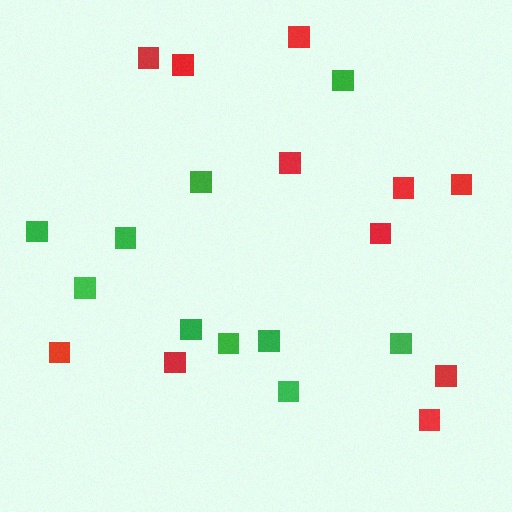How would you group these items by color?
There are 2 groups: one group of red squares (11) and one group of green squares (10).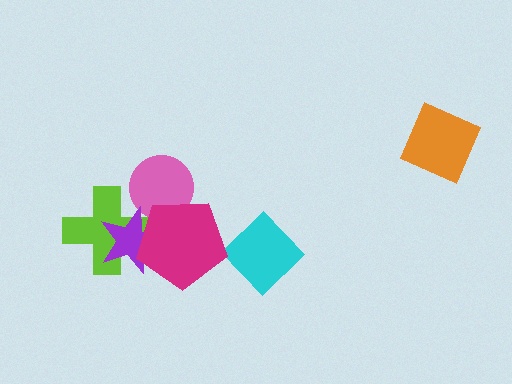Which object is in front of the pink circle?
The magenta pentagon is in front of the pink circle.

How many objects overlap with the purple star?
2 objects overlap with the purple star.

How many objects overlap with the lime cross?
2 objects overlap with the lime cross.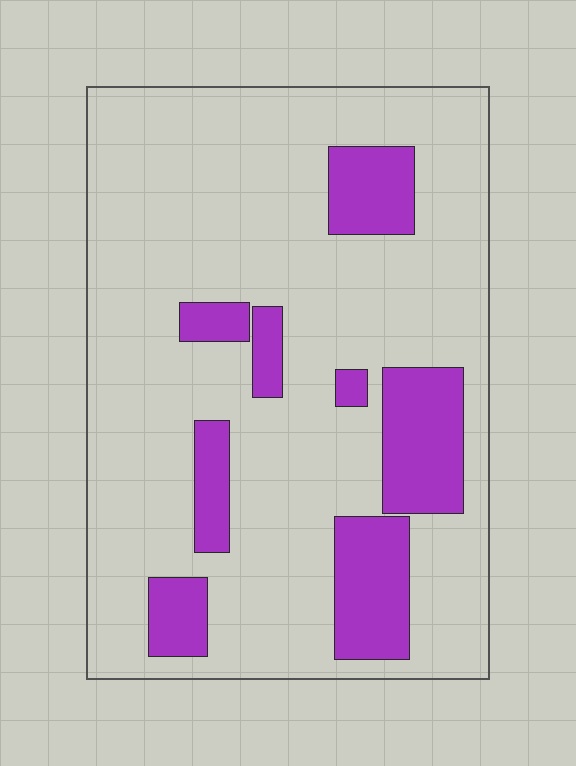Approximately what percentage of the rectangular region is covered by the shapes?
Approximately 20%.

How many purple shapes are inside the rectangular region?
8.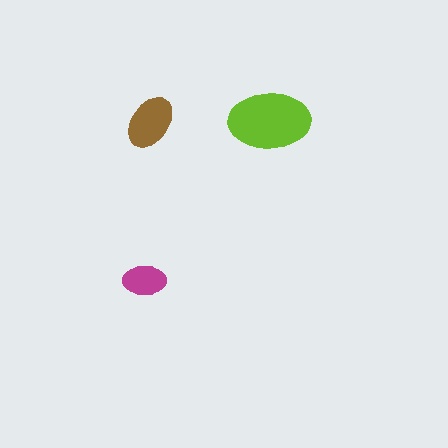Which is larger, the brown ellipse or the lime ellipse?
The lime one.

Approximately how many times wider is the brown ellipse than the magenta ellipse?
About 1.5 times wider.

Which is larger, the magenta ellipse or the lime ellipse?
The lime one.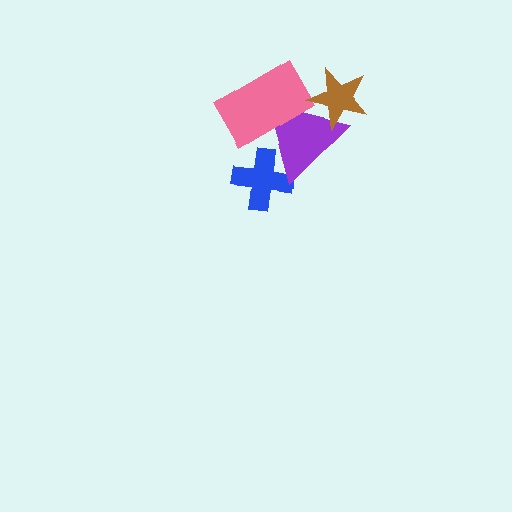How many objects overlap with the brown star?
1 object overlaps with the brown star.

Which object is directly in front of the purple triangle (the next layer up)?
The pink rectangle is directly in front of the purple triangle.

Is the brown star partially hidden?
No, no other shape covers it.